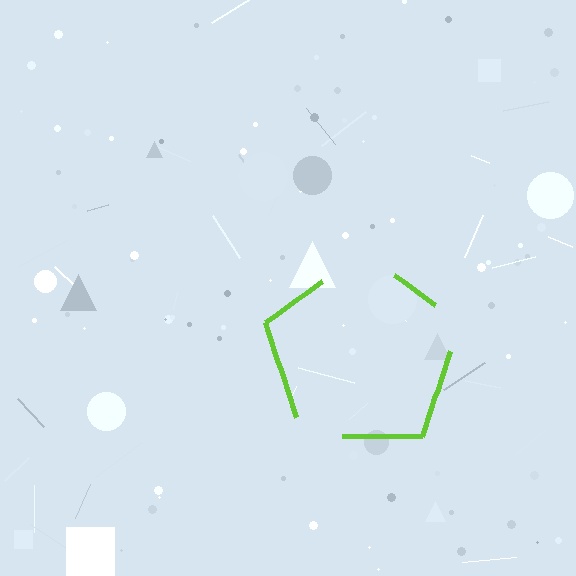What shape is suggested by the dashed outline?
The dashed outline suggests a pentagon.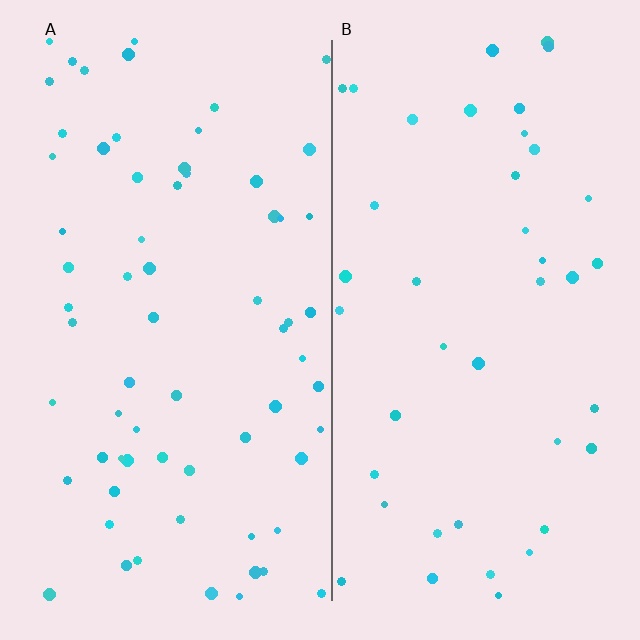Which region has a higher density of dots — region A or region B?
A (the left).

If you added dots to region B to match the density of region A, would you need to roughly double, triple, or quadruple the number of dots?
Approximately double.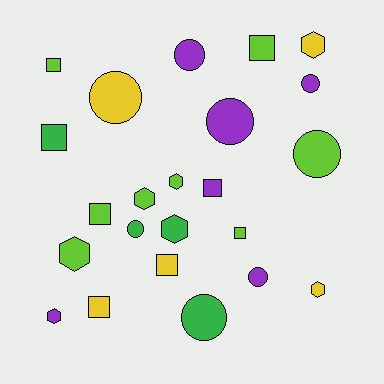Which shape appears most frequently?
Circle, with 8 objects.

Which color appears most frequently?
Lime, with 8 objects.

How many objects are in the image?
There are 23 objects.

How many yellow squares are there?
There are 2 yellow squares.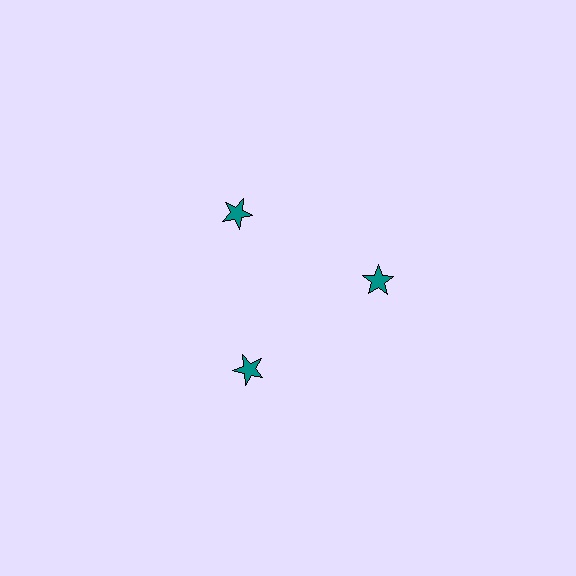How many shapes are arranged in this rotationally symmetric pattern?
There are 3 shapes, arranged in 3 groups of 1.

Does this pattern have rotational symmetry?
Yes, this pattern has 3-fold rotational symmetry. It looks the same after rotating 120 degrees around the center.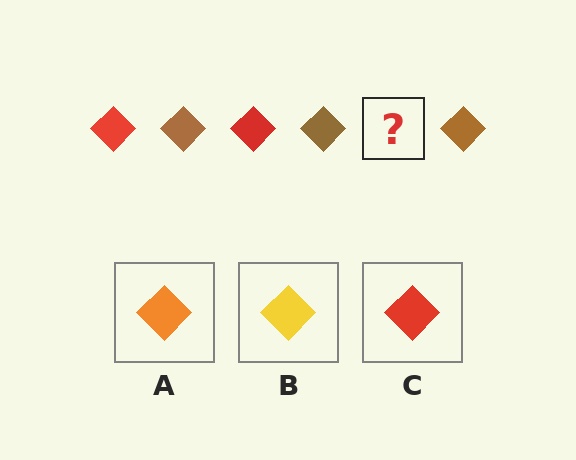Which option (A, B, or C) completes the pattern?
C.